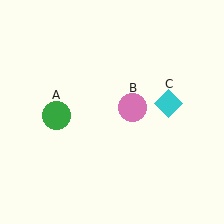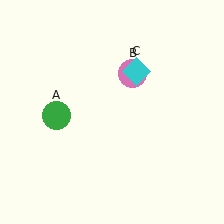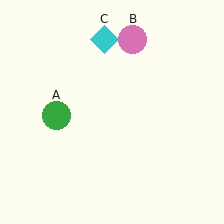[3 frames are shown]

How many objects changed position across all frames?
2 objects changed position: pink circle (object B), cyan diamond (object C).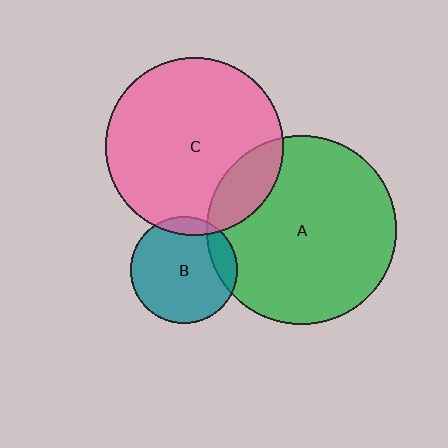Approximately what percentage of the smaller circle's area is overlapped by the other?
Approximately 15%.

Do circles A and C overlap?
Yes.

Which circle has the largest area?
Circle A (green).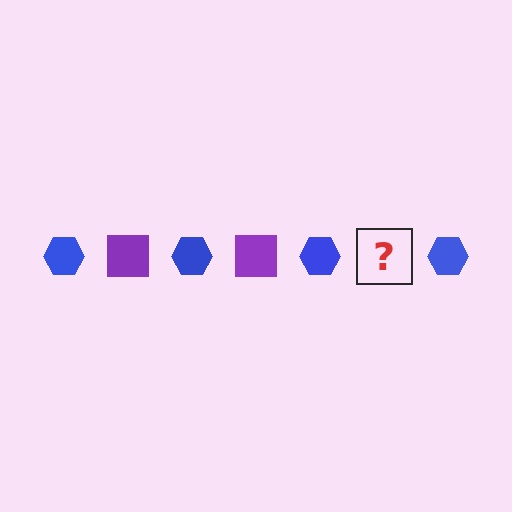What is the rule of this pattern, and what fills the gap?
The rule is that the pattern alternates between blue hexagon and purple square. The gap should be filled with a purple square.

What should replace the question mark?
The question mark should be replaced with a purple square.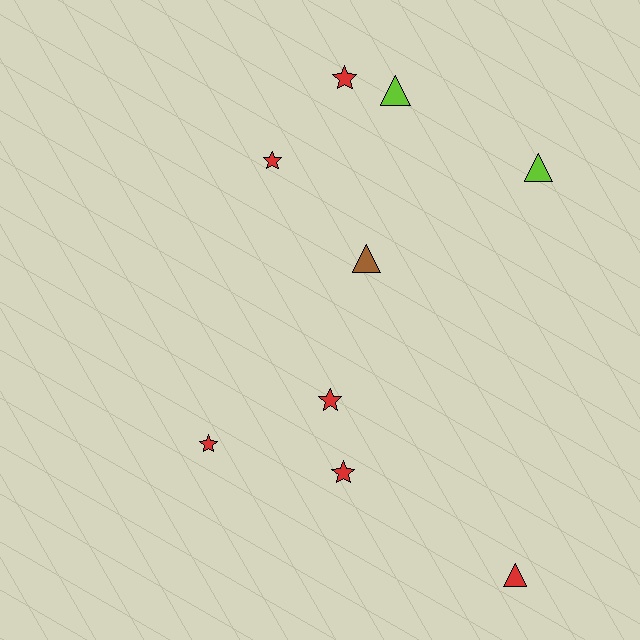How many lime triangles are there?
There are 2 lime triangles.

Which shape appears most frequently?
Star, with 5 objects.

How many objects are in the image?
There are 9 objects.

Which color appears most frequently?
Red, with 6 objects.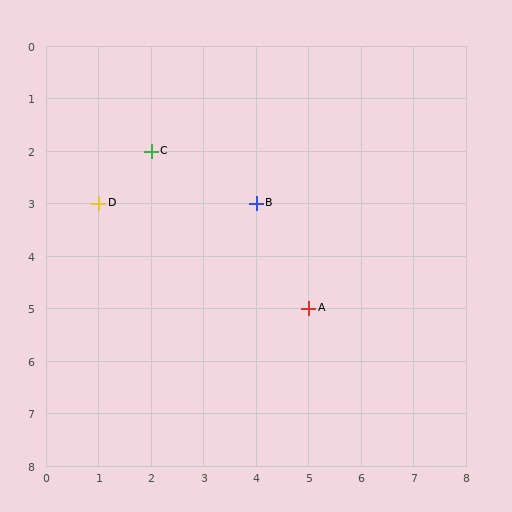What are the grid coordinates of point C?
Point C is at grid coordinates (2, 2).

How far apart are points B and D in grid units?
Points B and D are 3 columns apart.